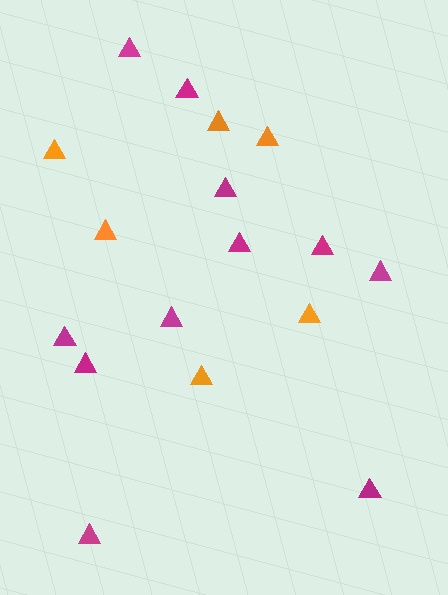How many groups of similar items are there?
There are 2 groups: one group of magenta triangles (11) and one group of orange triangles (6).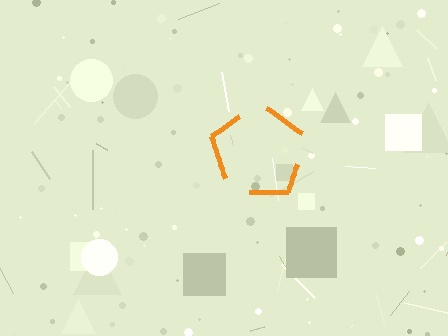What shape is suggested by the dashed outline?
The dashed outline suggests a pentagon.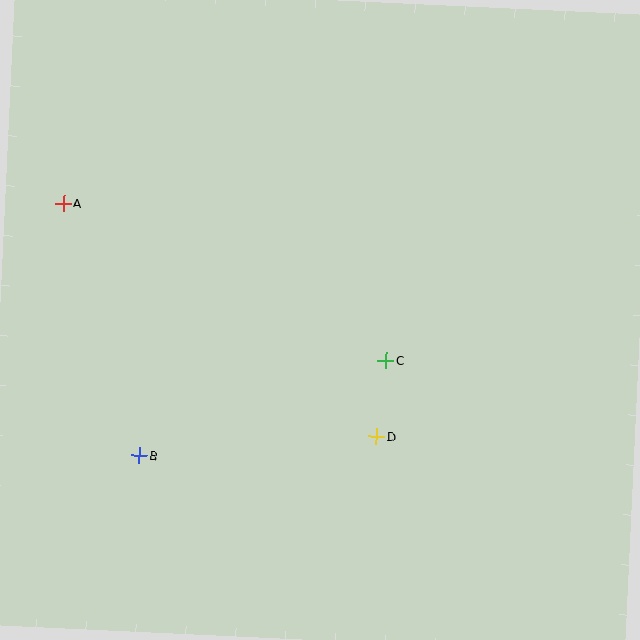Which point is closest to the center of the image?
Point C at (386, 360) is closest to the center.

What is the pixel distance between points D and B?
The distance between D and B is 238 pixels.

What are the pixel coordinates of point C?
Point C is at (386, 360).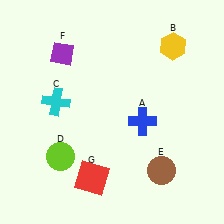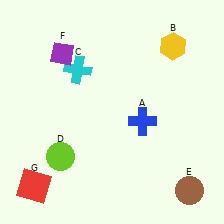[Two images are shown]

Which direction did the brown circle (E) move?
The brown circle (E) moved right.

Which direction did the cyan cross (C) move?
The cyan cross (C) moved up.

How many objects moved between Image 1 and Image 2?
3 objects moved between the two images.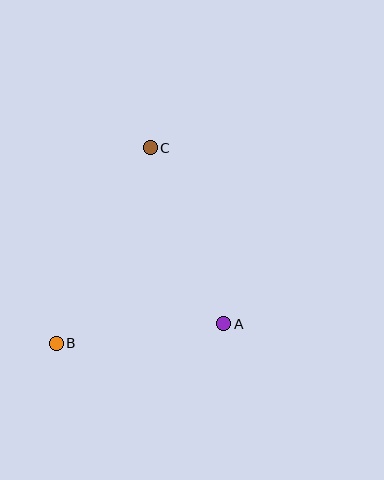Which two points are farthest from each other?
Points B and C are farthest from each other.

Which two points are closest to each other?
Points A and B are closest to each other.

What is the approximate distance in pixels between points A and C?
The distance between A and C is approximately 191 pixels.